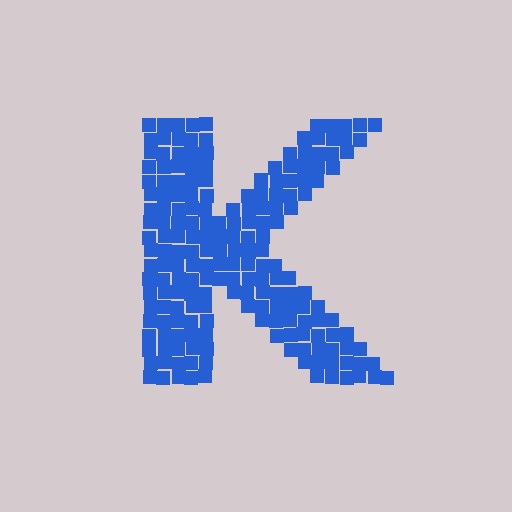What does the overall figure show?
The overall figure shows the letter K.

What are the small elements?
The small elements are squares.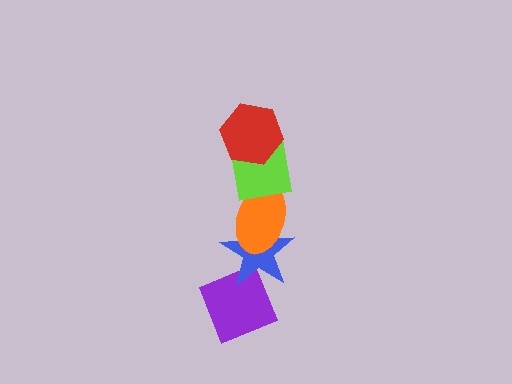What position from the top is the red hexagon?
The red hexagon is 1st from the top.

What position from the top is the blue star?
The blue star is 4th from the top.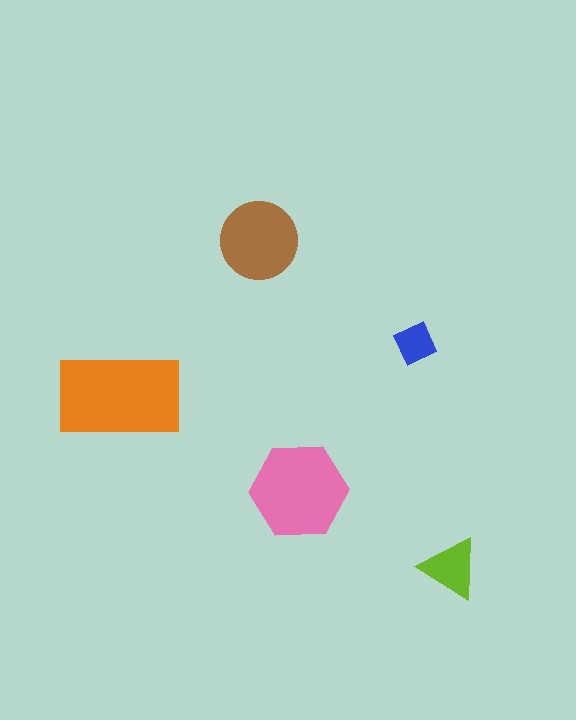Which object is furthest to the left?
The orange rectangle is leftmost.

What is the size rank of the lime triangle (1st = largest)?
4th.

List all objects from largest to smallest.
The orange rectangle, the pink hexagon, the brown circle, the lime triangle, the blue square.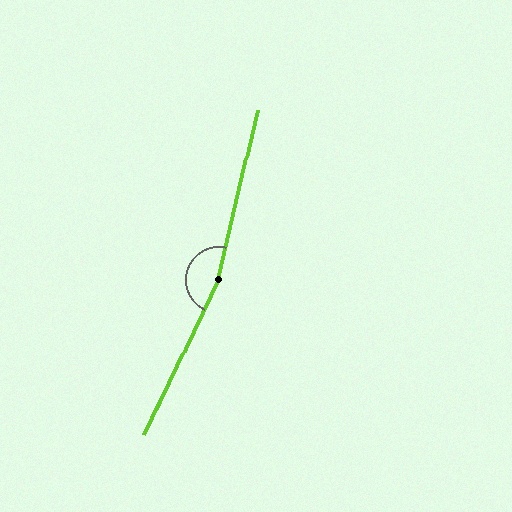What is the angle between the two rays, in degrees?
Approximately 168 degrees.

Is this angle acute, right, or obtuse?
It is obtuse.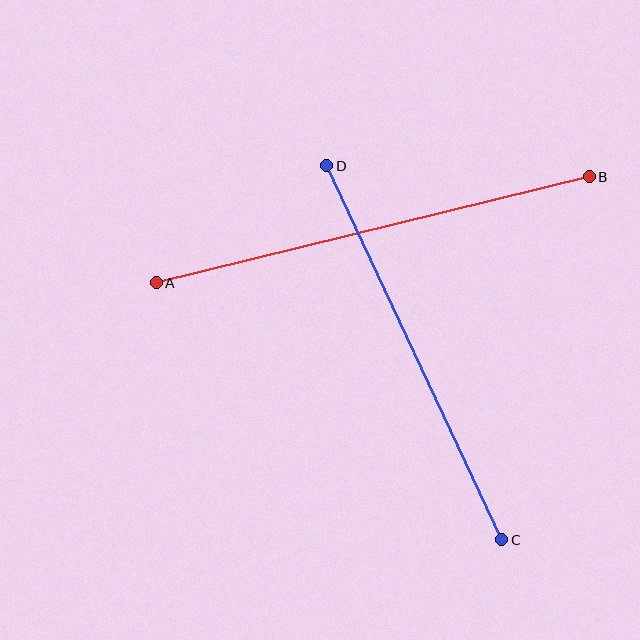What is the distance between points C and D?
The distance is approximately 413 pixels.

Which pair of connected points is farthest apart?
Points A and B are farthest apart.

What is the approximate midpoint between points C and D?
The midpoint is at approximately (414, 353) pixels.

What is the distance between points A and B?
The distance is approximately 446 pixels.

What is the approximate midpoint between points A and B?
The midpoint is at approximately (373, 230) pixels.